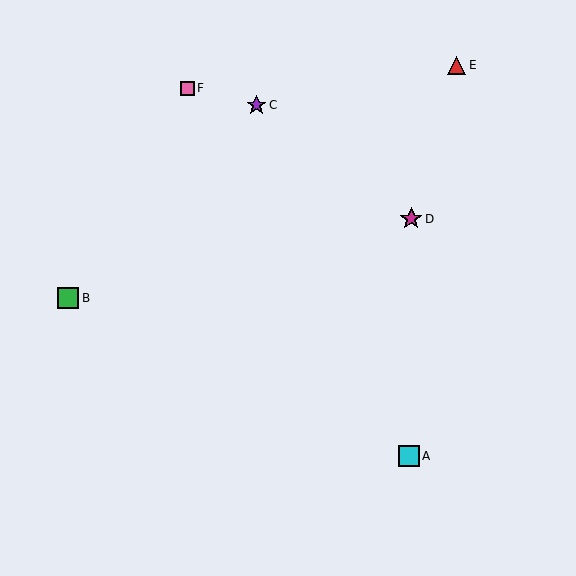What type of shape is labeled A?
Shape A is a cyan square.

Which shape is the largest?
The magenta star (labeled D) is the largest.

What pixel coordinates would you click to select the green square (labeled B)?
Click at (68, 298) to select the green square B.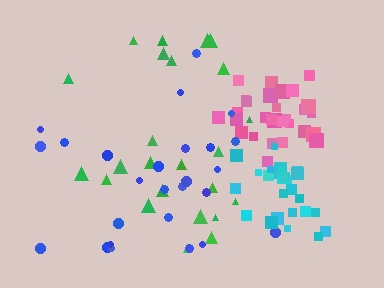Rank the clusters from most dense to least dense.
cyan, pink, green, blue.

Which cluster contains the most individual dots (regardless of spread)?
Cyan (30).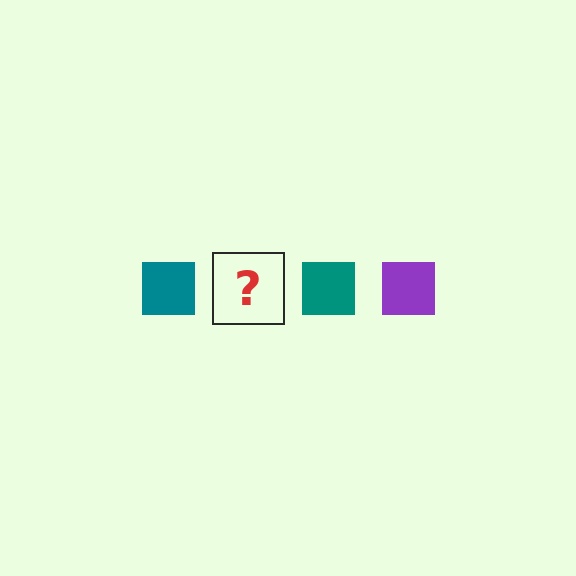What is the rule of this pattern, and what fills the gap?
The rule is that the pattern cycles through teal, purple squares. The gap should be filled with a purple square.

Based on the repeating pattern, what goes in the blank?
The blank should be a purple square.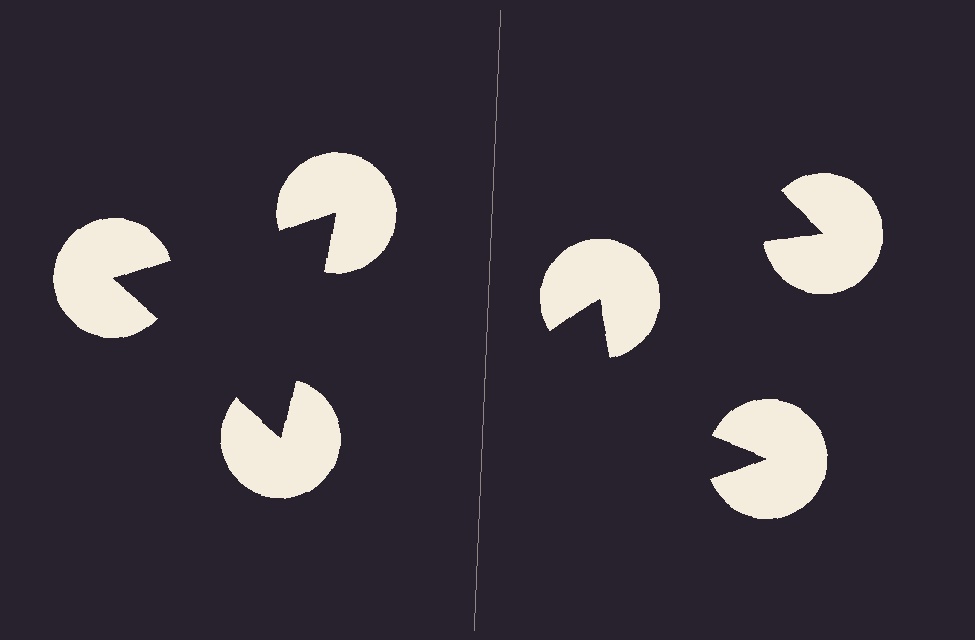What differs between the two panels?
The pac-man discs are positioned identically on both sides; only the wedge orientations differ. On the left they align to a triangle; on the right they are misaligned.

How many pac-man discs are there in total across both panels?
6 — 3 on each side.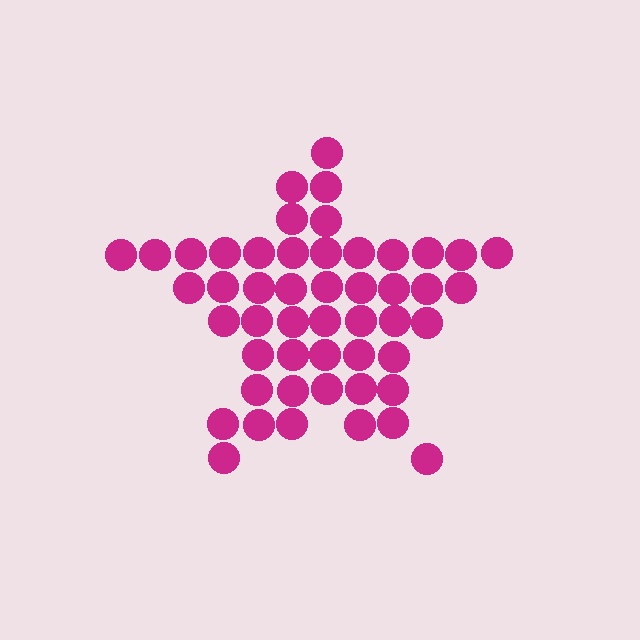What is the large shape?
The large shape is a star.